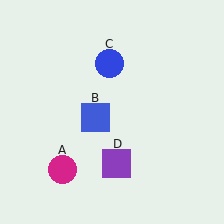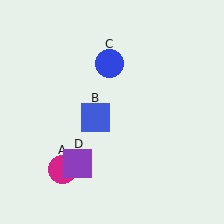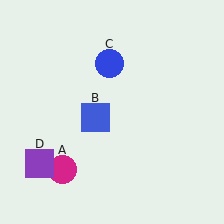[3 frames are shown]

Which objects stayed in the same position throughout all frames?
Magenta circle (object A) and blue square (object B) and blue circle (object C) remained stationary.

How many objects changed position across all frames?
1 object changed position: purple square (object D).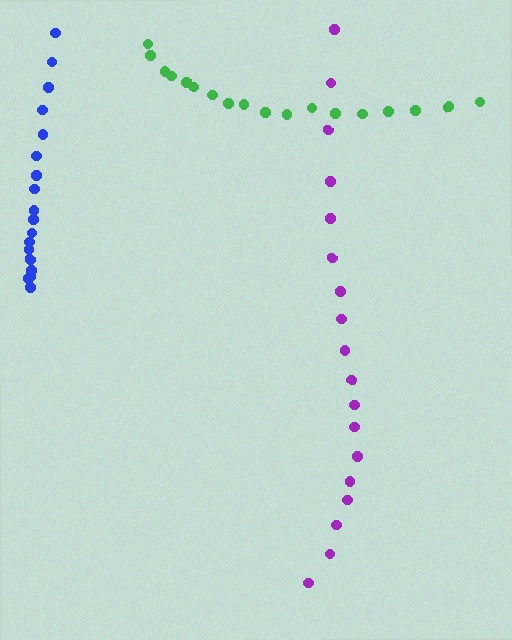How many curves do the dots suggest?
There are 3 distinct paths.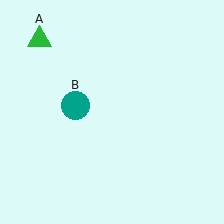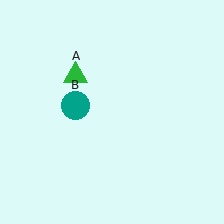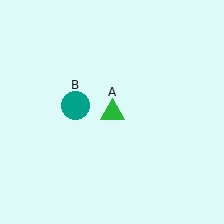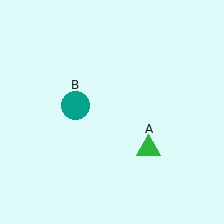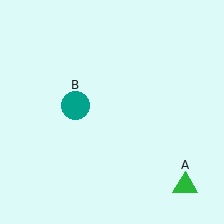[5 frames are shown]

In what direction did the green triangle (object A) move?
The green triangle (object A) moved down and to the right.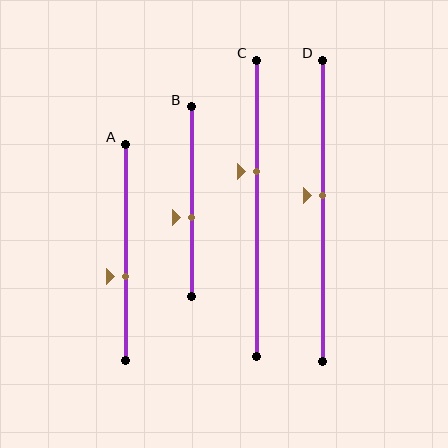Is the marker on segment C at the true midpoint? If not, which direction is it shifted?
No, the marker on segment C is shifted upward by about 12% of the segment length.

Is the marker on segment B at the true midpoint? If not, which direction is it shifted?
No, the marker on segment B is shifted downward by about 8% of the segment length.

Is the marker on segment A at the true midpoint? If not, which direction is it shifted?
No, the marker on segment A is shifted downward by about 11% of the segment length.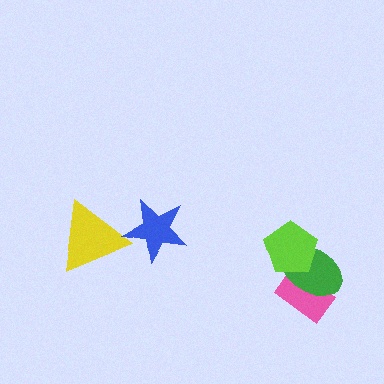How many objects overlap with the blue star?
1 object overlaps with the blue star.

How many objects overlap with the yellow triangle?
1 object overlaps with the yellow triangle.